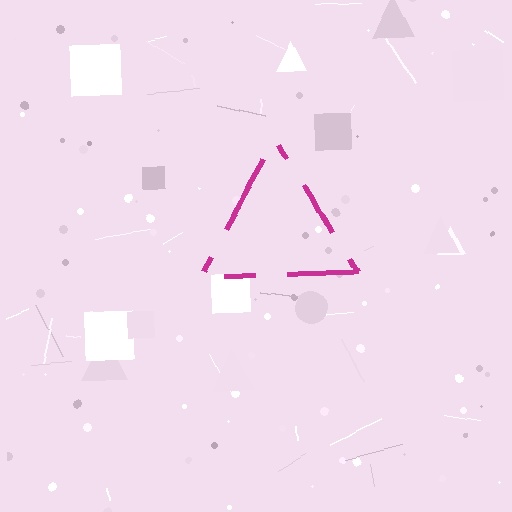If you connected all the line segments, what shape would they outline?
They would outline a triangle.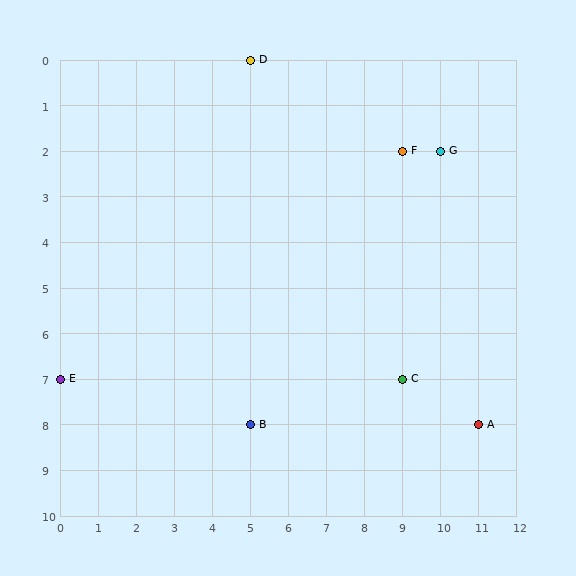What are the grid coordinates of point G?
Point G is at grid coordinates (10, 2).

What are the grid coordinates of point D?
Point D is at grid coordinates (5, 0).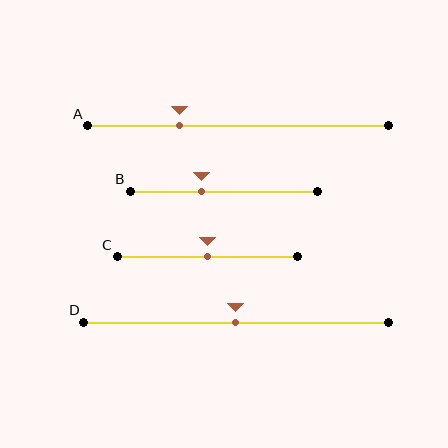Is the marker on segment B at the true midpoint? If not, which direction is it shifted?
No, the marker on segment B is shifted to the left by about 12% of the segment length.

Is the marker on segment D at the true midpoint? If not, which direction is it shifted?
Yes, the marker on segment D is at the true midpoint.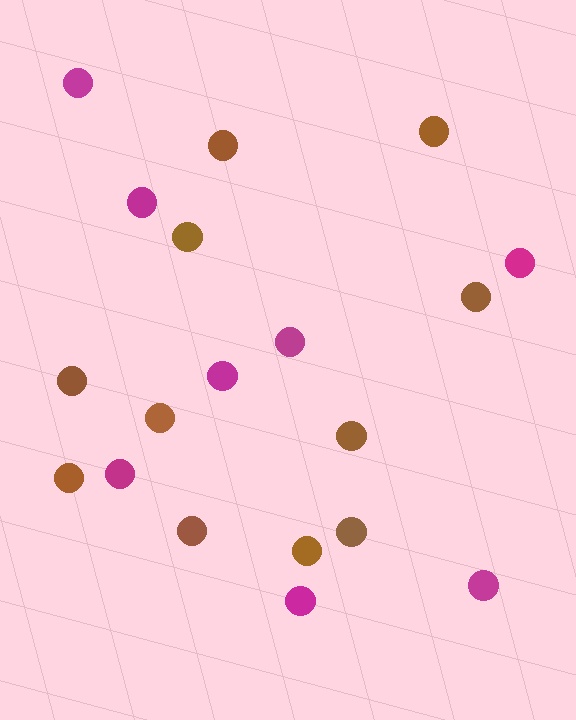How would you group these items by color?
There are 2 groups: one group of brown circles (11) and one group of magenta circles (8).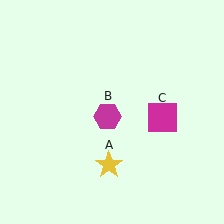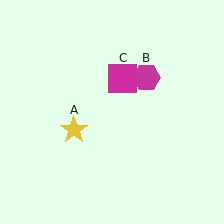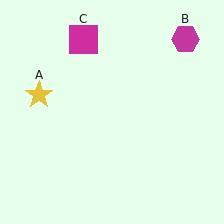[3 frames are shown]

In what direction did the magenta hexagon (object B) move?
The magenta hexagon (object B) moved up and to the right.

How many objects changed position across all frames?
3 objects changed position: yellow star (object A), magenta hexagon (object B), magenta square (object C).